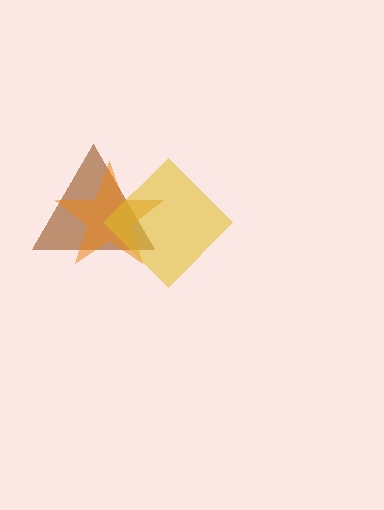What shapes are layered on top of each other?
The layered shapes are: a brown triangle, an orange star, a yellow diamond.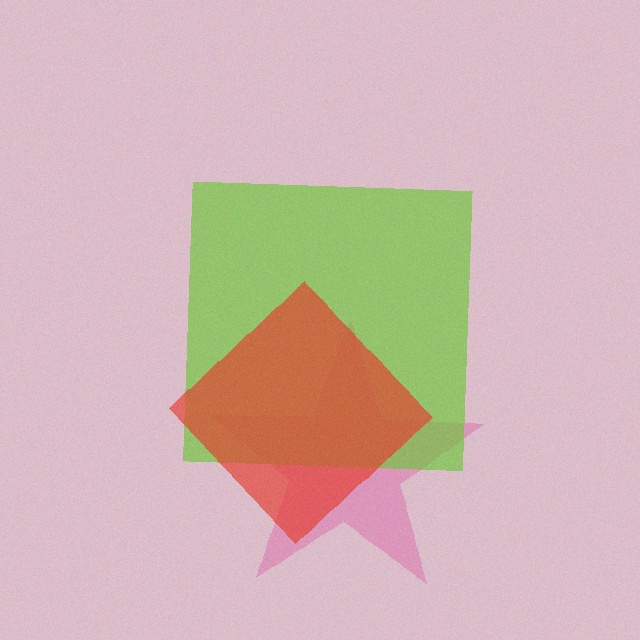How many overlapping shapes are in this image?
There are 3 overlapping shapes in the image.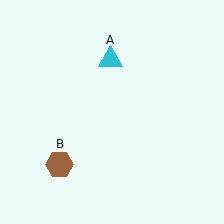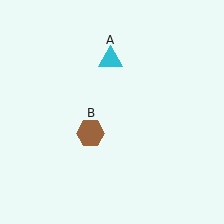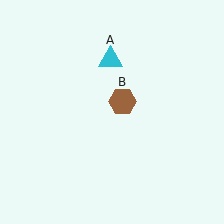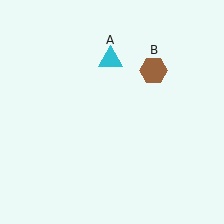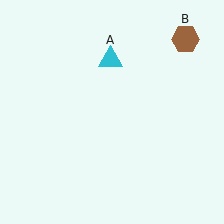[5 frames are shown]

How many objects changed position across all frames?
1 object changed position: brown hexagon (object B).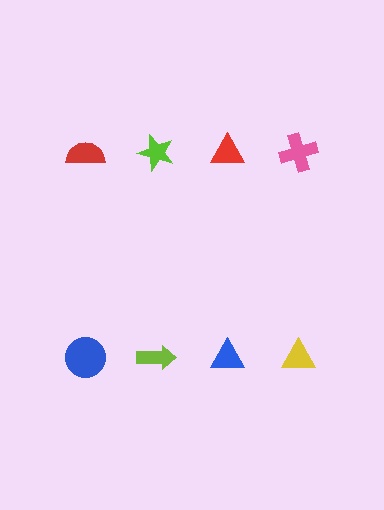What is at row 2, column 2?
A lime arrow.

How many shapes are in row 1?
4 shapes.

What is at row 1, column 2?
A lime star.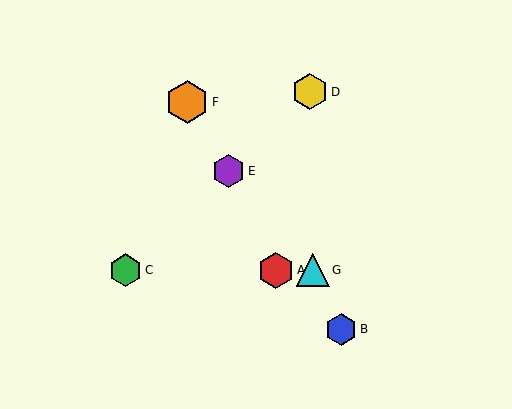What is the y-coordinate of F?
Object F is at y≈102.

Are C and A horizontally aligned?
Yes, both are at y≈270.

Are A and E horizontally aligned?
No, A is at y≈270 and E is at y≈171.